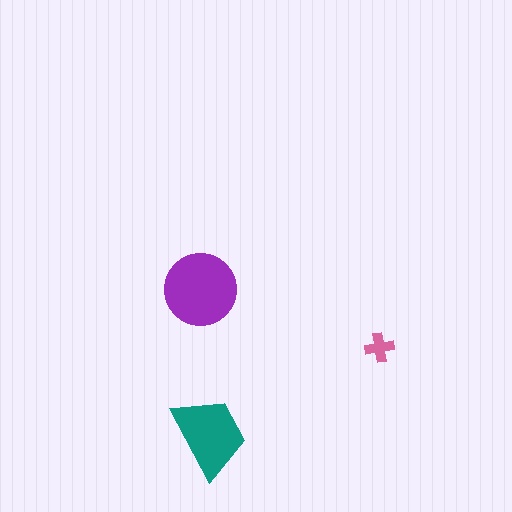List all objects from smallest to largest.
The pink cross, the teal trapezoid, the purple circle.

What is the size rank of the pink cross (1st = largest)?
3rd.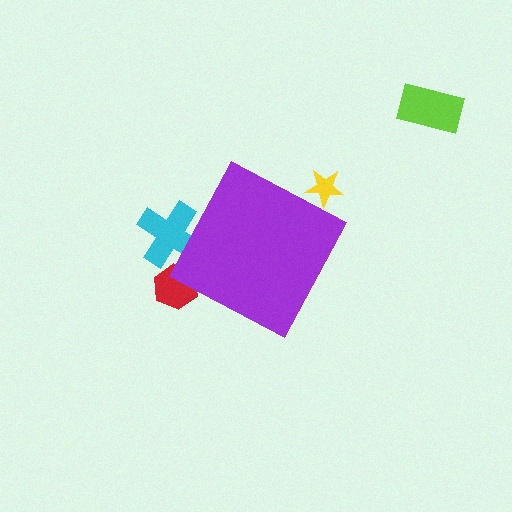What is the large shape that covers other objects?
A purple diamond.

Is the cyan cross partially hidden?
Yes, the cyan cross is partially hidden behind the purple diamond.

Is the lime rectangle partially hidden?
No, the lime rectangle is fully visible.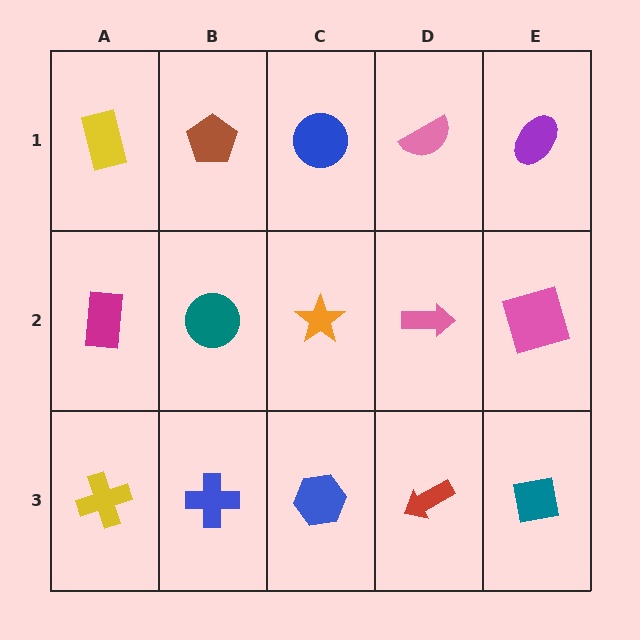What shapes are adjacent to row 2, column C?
A blue circle (row 1, column C), a blue hexagon (row 3, column C), a teal circle (row 2, column B), a pink arrow (row 2, column D).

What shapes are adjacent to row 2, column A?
A yellow rectangle (row 1, column A), a yellow cross (row 3, column A), a teal circle (row 2, column B).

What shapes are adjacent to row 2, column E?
A purple ellipse (row 1, column E), a teal square (row 3, column E), a pink arrow (row 2, column D).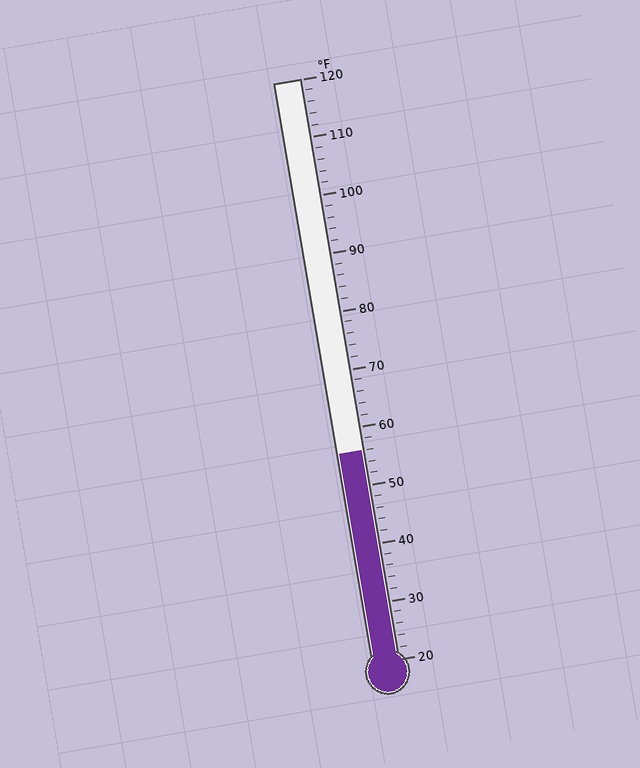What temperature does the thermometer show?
The thermometer shows approximately 56°F.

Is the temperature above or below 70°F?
The temperature is below 70°F.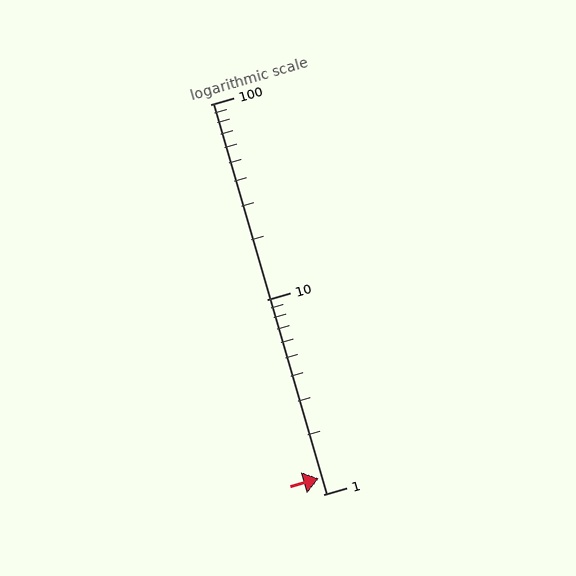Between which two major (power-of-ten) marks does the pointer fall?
The pointer is between 1 and 10.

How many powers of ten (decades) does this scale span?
The scale spans 2 decades, from 1 to 100.